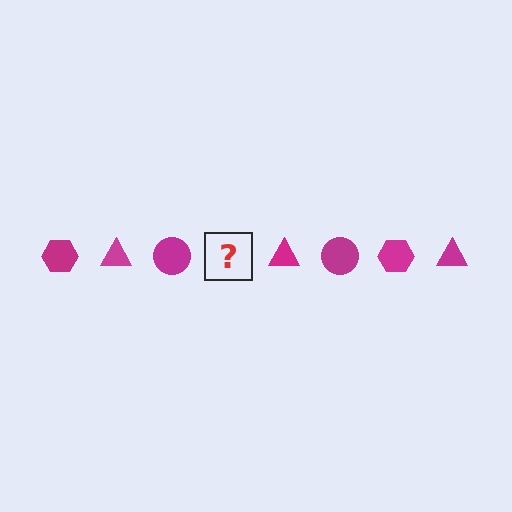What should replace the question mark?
The question mark should be replaced with a magenta hexagon.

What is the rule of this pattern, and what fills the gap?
The rule is that the pattern cycles through hexagon, triangle, circle shapes in magenta. The gap should be filled with a magenta hexagon.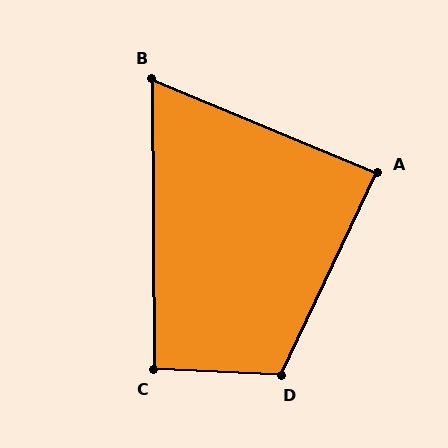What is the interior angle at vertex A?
Approximately 87 degrees (approximately right).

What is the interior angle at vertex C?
Approximately 93 degrees (approximately right).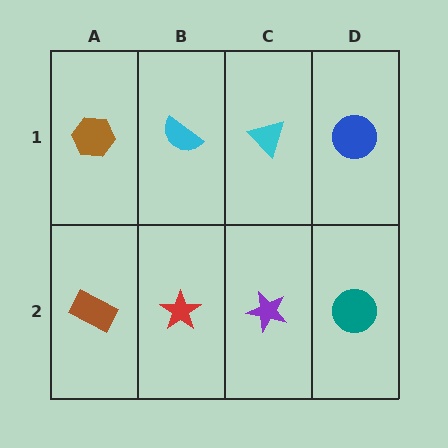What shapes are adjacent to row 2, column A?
A brown hexagon (row 1, column A), a red star (row 2, column B).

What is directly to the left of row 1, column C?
A cyan semicircle.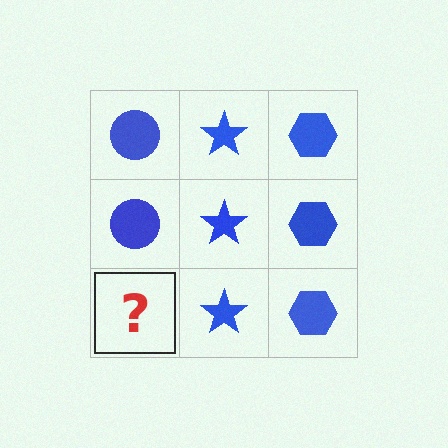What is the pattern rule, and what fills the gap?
The rule is that each column has a consistent shape. The gap should be filled with a blue circle.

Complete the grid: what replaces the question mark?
The question mark should be replaced with a blue circle.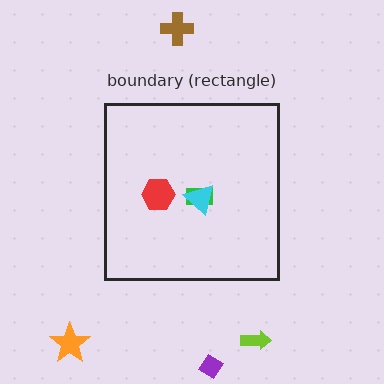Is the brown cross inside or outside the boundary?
Outside.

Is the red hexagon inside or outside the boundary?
Inside.